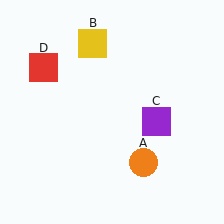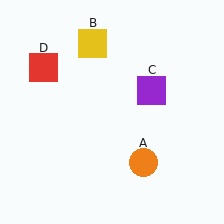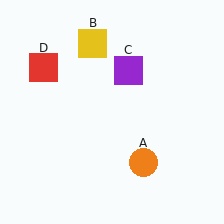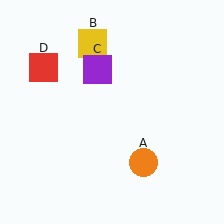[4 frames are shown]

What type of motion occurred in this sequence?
The purple square (object C) rotated counterclockwise around the center of the scene.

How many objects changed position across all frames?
1 object changed position: purple square (object C).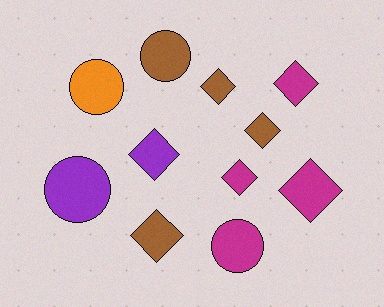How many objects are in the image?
There are 11 objects.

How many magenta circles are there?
There is 1 magenta circle.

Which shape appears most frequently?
Diamond, with 7 objects.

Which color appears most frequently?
Brown, with 4 objects.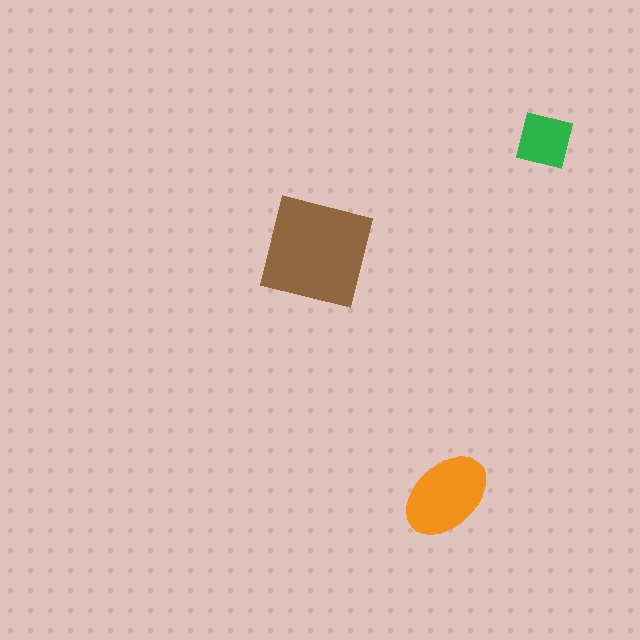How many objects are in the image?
There are 3 objects in the image.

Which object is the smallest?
The green square.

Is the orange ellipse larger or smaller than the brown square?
Smaller.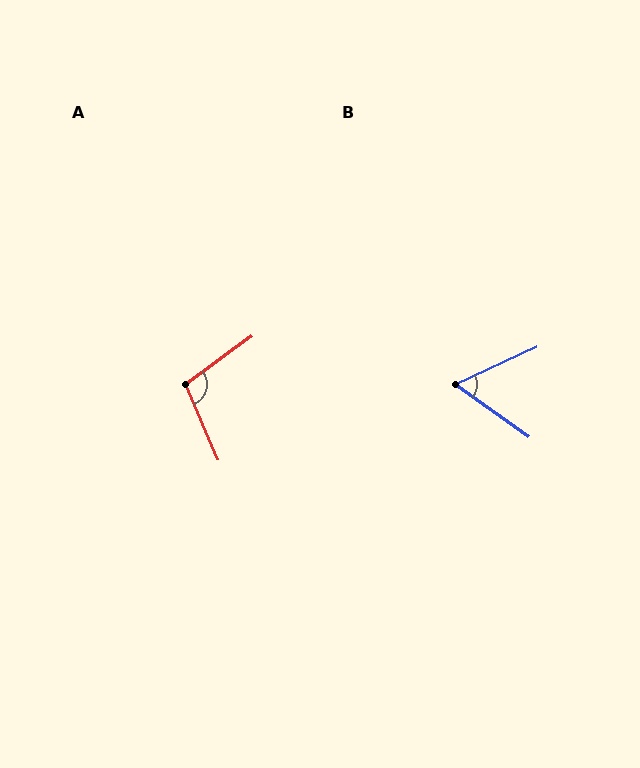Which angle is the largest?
A, at approximately 103 degrees.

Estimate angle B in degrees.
Approximately 60 degrees.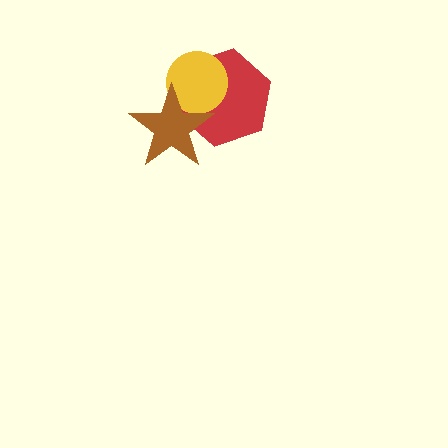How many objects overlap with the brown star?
2 objects overlap with the brown star.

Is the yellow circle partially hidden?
Yes, it is partially covered by another shape.